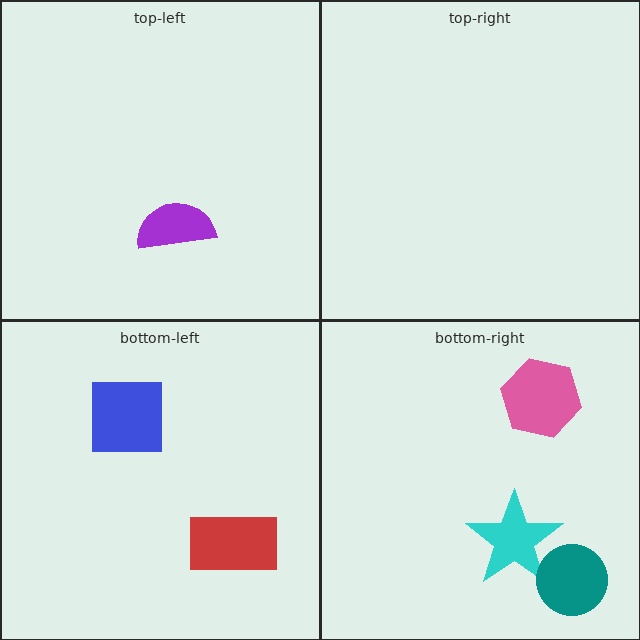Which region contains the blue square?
The bottom-left region.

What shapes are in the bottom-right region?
The cyan star, the teal circle, the pink hexagon.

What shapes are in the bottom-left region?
The blue square, the red rectangle.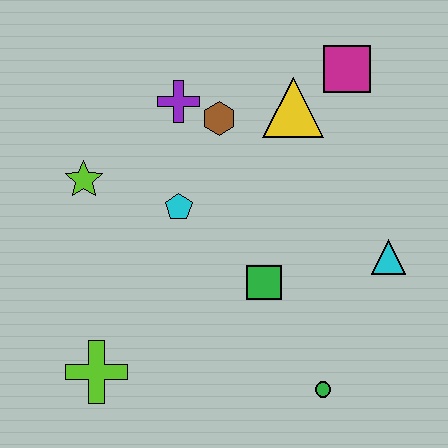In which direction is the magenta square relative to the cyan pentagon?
The magenta square is to the right of the cyan pentagon.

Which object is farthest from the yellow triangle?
The lime cross is farthest from the yellow triangle.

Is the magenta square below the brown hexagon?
No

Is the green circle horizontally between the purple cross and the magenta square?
Yes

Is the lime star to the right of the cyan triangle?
No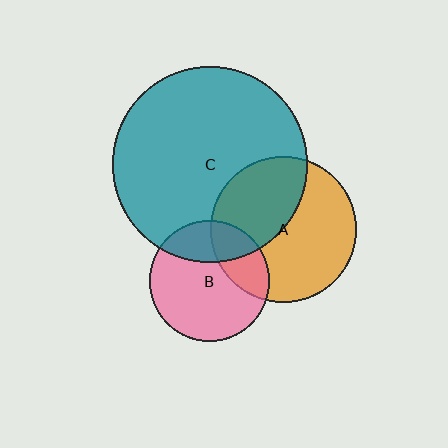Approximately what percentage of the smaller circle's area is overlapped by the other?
Approximately 25%.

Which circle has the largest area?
Circle C (teal).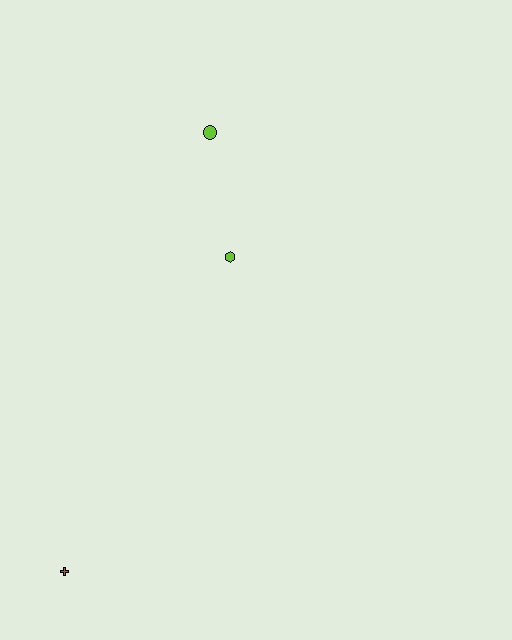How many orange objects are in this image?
There are no orange objects.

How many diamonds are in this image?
There are no diamonds.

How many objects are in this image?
There are 3 objects.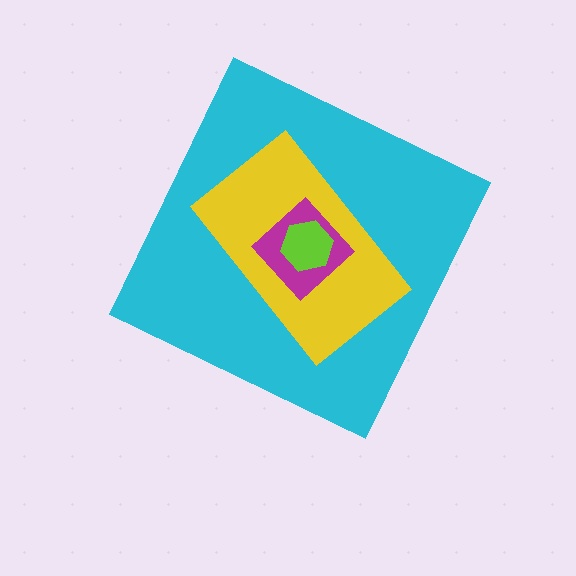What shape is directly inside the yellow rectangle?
The magenta diamond.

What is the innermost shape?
The lime hexagon.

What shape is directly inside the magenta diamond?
The lime hexagon.